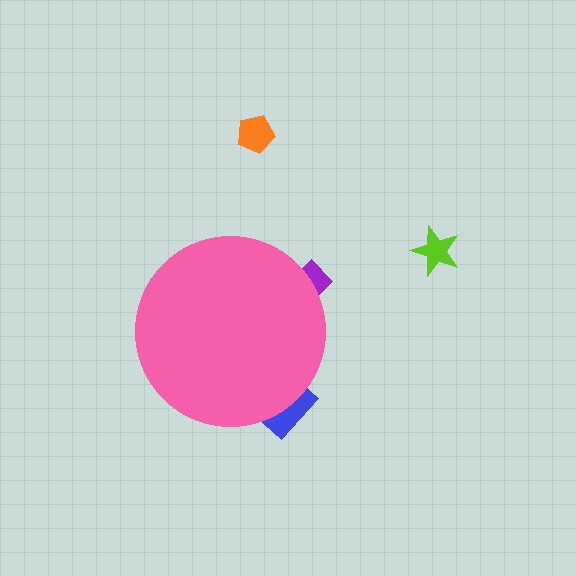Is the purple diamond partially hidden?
Yes, the purple diamond is partially hidden behind the pink circle.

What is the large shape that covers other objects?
A pink circle.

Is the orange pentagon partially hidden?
No, the orange pentagon is fully visible.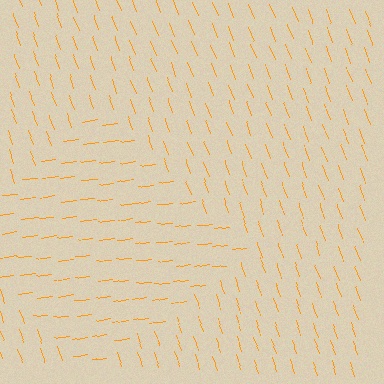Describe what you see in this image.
The image is filled with small orange line segments. A diamond region in the image has lines oriented differently from the surrounding lines, creating a visible texture boundary.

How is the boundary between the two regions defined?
The boundary is defined purely by a change in line orientation (approximately 77 degrees difference). All lines are the same color and thickness.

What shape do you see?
I see a diamond.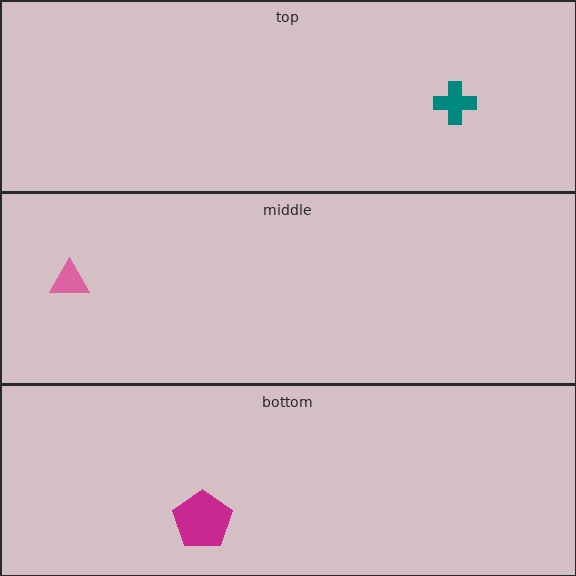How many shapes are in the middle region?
1.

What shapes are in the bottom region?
The magenta pentagon.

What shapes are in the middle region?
The pink triangle.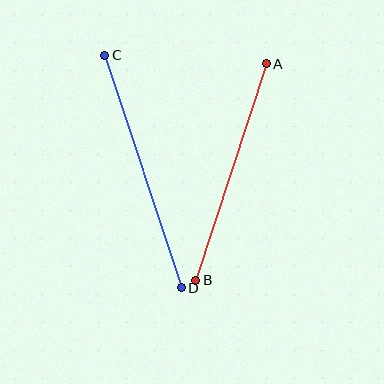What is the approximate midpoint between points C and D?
The midpoint is at approximately (143, 172) pixels.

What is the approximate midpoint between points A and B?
The midpoint is at approximately (231, 172) pixels.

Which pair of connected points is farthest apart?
Points C and D are farthest apart.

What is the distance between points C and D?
The distance is approximately 245 pixels.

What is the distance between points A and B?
The distance is approximately 228 pixels.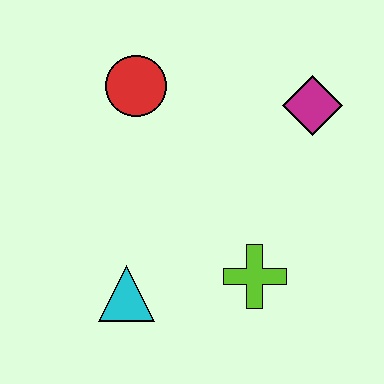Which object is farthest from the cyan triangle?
The magenta diamond is farthest from the cyan triangle.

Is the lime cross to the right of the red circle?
Yes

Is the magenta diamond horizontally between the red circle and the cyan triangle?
No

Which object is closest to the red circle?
The magenta diamond is closest to the red circle.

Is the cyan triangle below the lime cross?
Yes